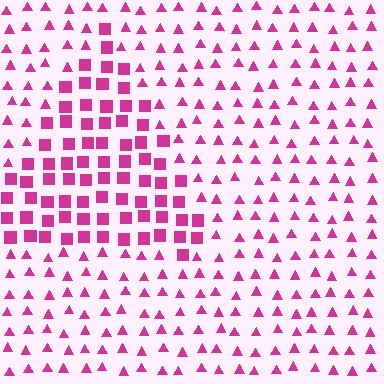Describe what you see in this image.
The image is filled with small magenta elements arranged in a uniform grid. A triangle-shaped region contains squares, while the surrounding area contains triangles. The boundary is defined purely by the change in element shape.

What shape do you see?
I see a triangle.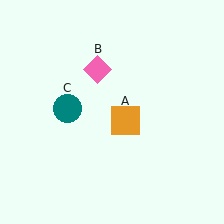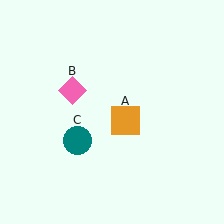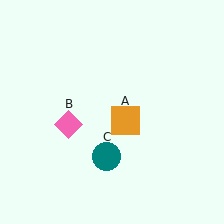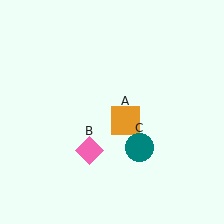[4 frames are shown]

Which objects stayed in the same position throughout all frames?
Orange square (object A) remained stationary.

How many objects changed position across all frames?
2 objects changed position: pink diamond (object B), teal circle (object C).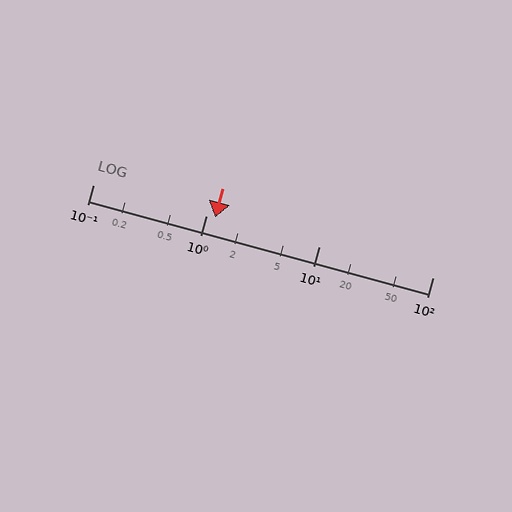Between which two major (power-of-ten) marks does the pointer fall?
The pointer is between 1 and 10.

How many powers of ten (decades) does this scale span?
The scale spans 3 decades, from 0.1 to 100.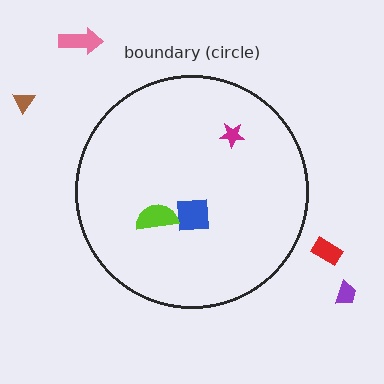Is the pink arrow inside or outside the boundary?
Outside.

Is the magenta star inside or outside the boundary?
Inside.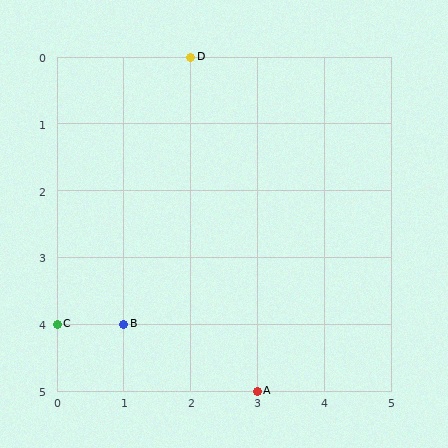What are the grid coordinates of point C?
Point C is at grid coordinates (0, 4).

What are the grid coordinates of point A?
Point A is at grid coordinates (3, 5).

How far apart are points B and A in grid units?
Points B and A are 2 columns and 1 row apart (about 2.2 grid units diagonally).